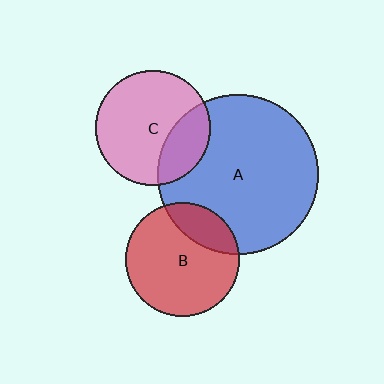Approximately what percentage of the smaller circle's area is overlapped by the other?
Approximately 20%.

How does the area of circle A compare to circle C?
Approximately 1.9 times.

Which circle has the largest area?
Circle A (blue).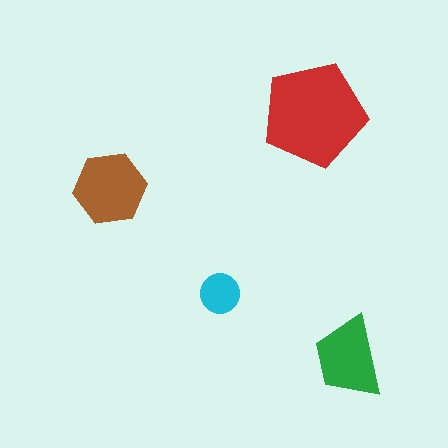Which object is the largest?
The red pentagon.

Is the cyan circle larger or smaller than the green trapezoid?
Smaller.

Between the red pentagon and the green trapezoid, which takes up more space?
The red pentagon.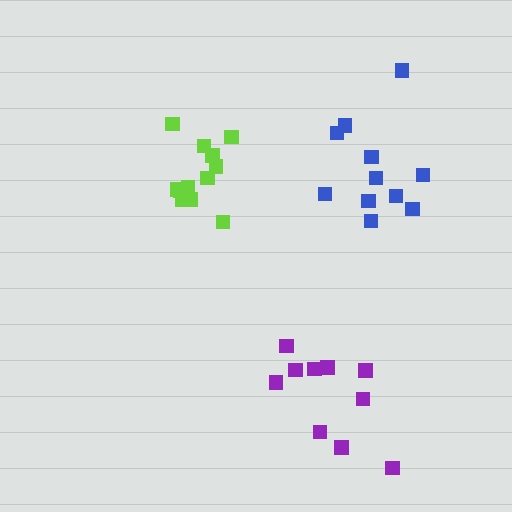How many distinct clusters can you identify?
There are 3 distinct clusters.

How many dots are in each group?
Group 1: 12 dots, Group 2: 10 dots, Group 3: 11 dots (33 total).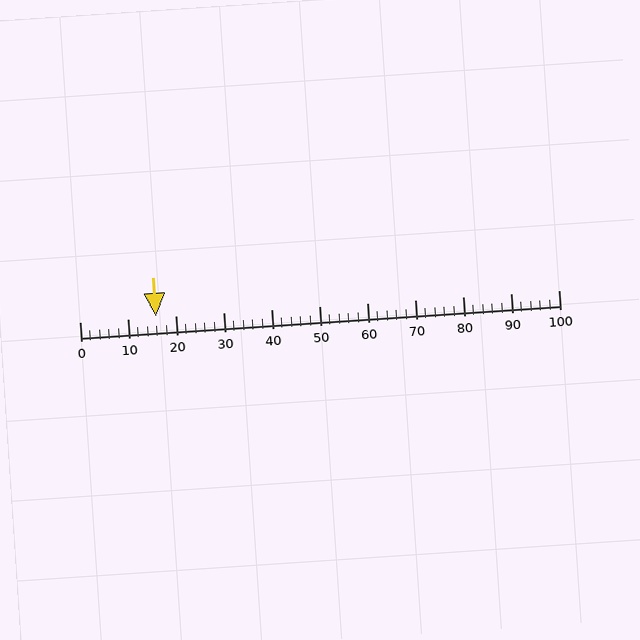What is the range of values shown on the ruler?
The ruler shows values from 0 to 100.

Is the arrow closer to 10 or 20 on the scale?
The arrow is closer to 20.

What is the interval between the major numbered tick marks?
The major tick marks are spaced 10 units apart.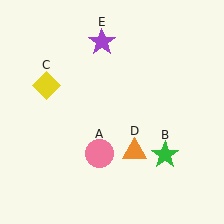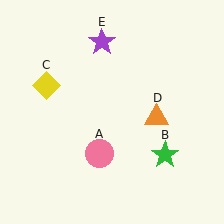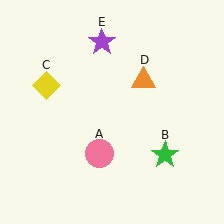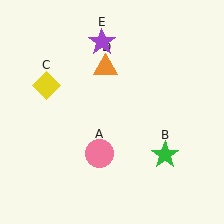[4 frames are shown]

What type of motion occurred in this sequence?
The orange triangle (object D) rotated counterclockwise around the center of the scene.